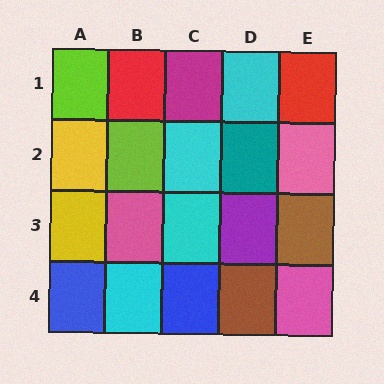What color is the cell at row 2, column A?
Yellow.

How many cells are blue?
2 cells are blue.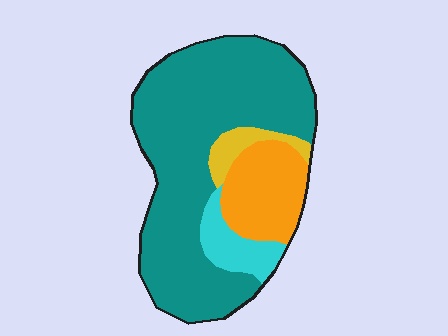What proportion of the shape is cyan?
Cyan takes up less than a quarter of the shape.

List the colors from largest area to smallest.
From largest to smallest: teal, orange, cyan, yellow.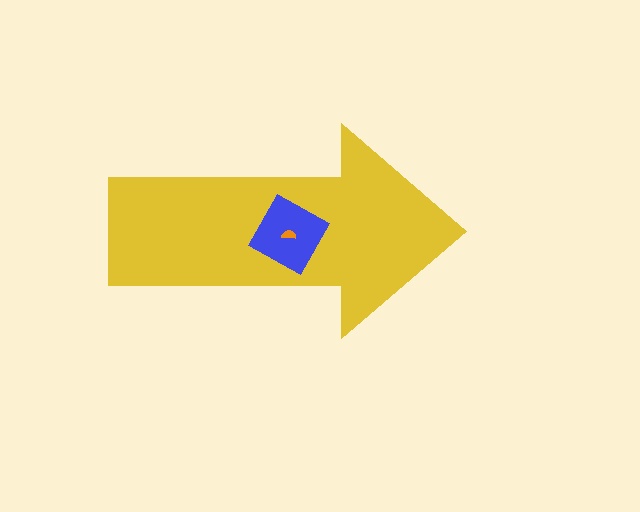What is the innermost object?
The orange semicircle.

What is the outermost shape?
The yellow arrow.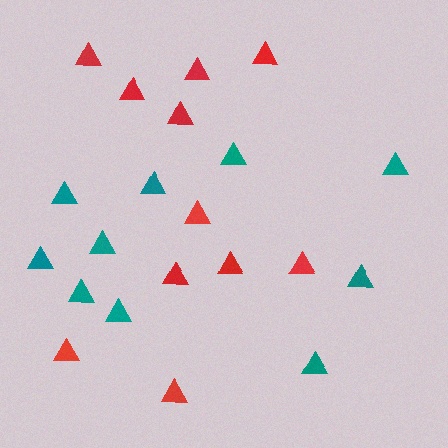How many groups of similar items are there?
There are 2 groups: one group of red triangles (11) and one group of teal triangles (10).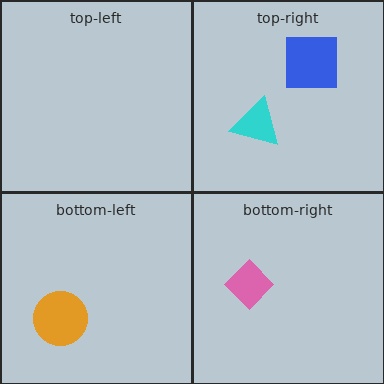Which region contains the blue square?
The top-right region.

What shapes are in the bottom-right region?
The pink diamond.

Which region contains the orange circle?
The bottom-left region.